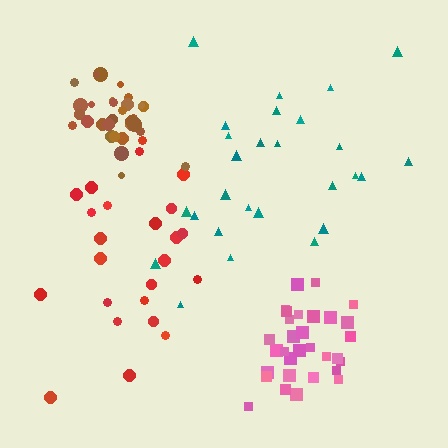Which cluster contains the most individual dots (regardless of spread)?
Pink (31).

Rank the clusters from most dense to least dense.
brown, pink, red, teal.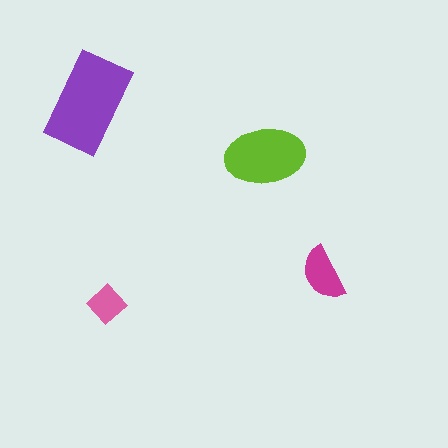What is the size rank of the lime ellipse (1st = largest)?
2nd.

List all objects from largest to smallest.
The purple rectangle, the lime ellipse, the magenta semicircle, the pink diamond.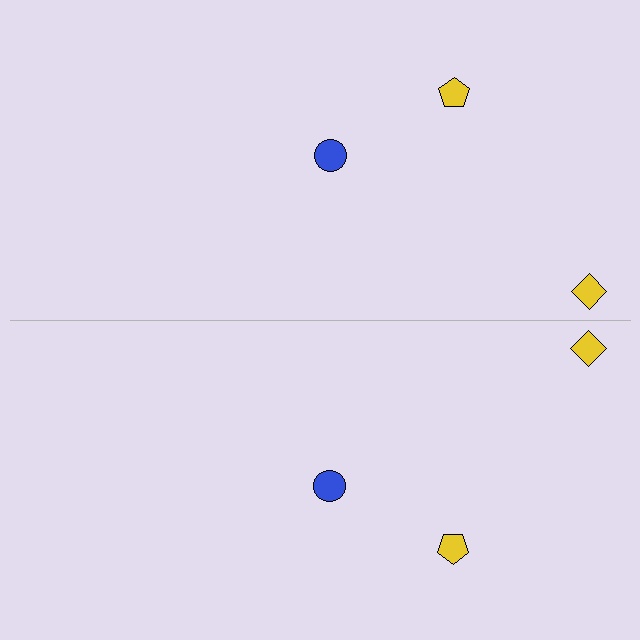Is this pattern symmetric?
Yes, this pattern has bilateral (reflection) symmetry.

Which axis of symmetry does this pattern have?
The pattern has a horizontal axis of symmetry running through the center of the image.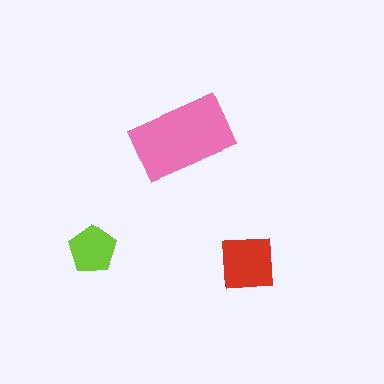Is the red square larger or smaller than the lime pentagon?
Larger.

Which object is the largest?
The pink rectangle.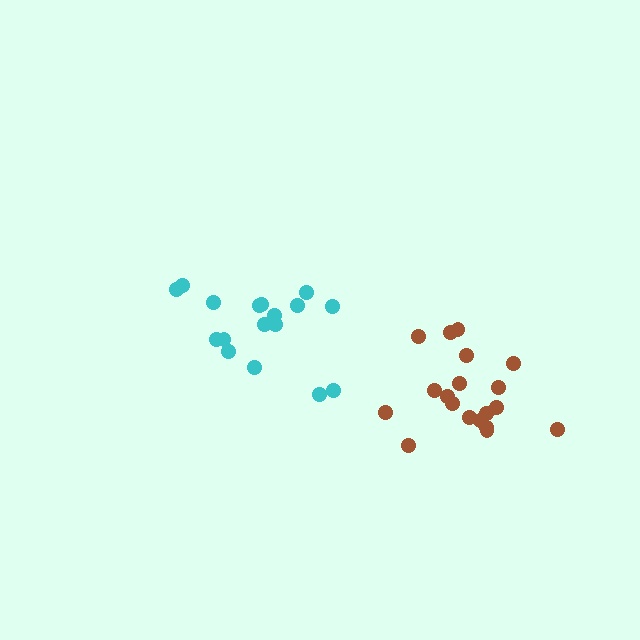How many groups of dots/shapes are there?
There are 2 groups.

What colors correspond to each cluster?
The clusters are colored: brown, cyan.